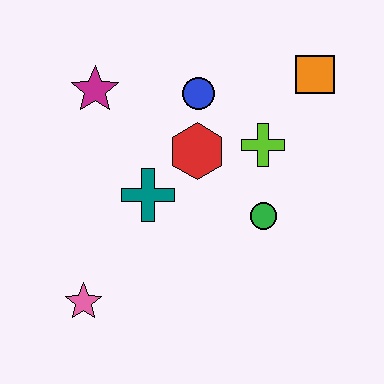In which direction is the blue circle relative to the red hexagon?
The blue circle is above the red hexagon.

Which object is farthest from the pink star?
The orange square is farthest from the pink star.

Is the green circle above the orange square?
No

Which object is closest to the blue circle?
The red hexagon is closest to the blue circle.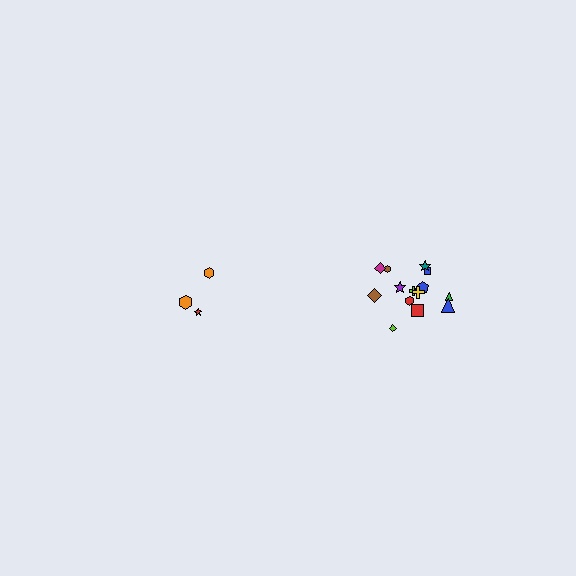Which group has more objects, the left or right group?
The right group.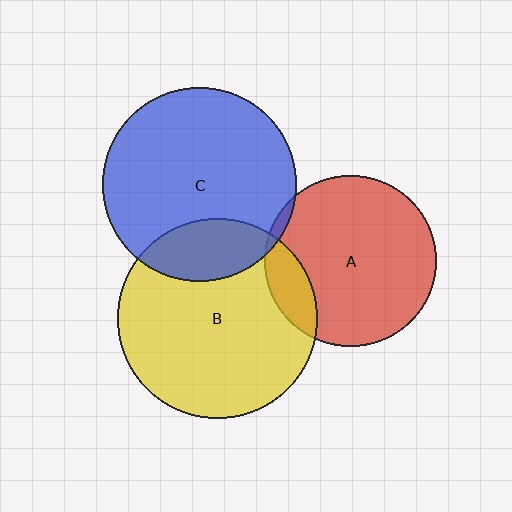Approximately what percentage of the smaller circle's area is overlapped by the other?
Approximately 20%.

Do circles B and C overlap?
Yes.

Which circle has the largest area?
Circle B (yellow).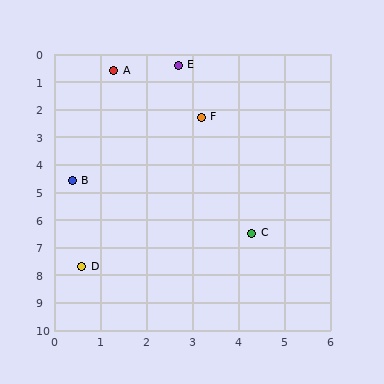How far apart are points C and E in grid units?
Points C and E are about 6.3 grid units apart.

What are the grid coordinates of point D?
Point D is at approximately (0.6, 7.7).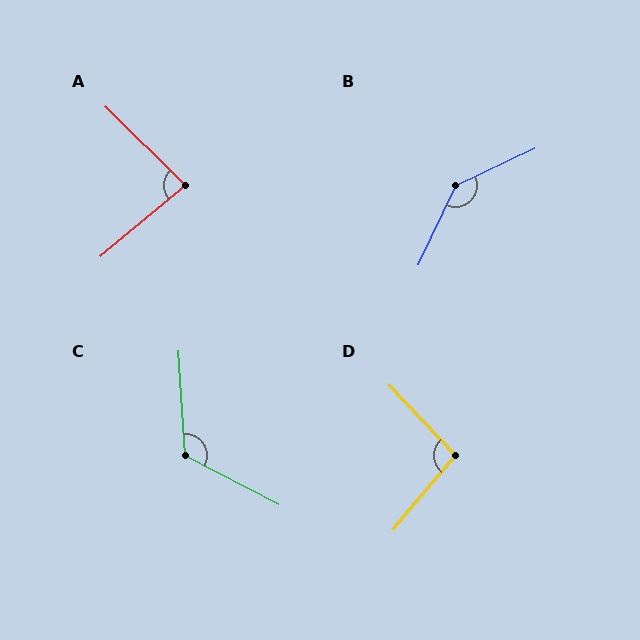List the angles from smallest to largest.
A (85°), D (97°), C (121°), B (141°).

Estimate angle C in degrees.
Approximately 121 degrees.